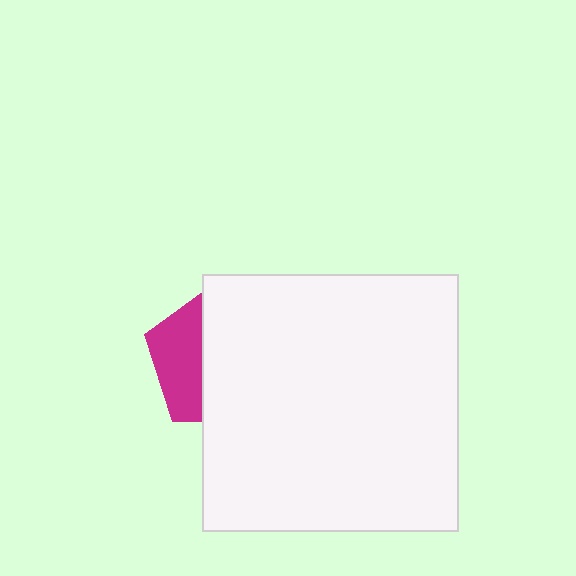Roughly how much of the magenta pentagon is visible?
A small part of it is visible (roughly 34%).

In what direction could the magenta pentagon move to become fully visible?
The magenta pentagon could move left. That would shift it out from behind the white square entirely.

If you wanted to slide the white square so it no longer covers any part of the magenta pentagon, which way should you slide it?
Slide it right — that is the most direct way to separate the two shapes.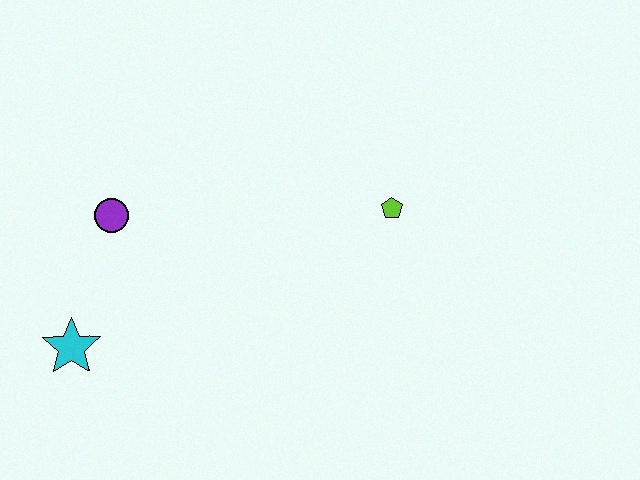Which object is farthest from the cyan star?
The lime pentagon is farthest from the cyan star.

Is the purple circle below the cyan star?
No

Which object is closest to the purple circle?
The cyan star is closest to the purple circle.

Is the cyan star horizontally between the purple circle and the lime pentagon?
No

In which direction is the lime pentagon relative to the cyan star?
The lime pentagon is to the right of the cyan star.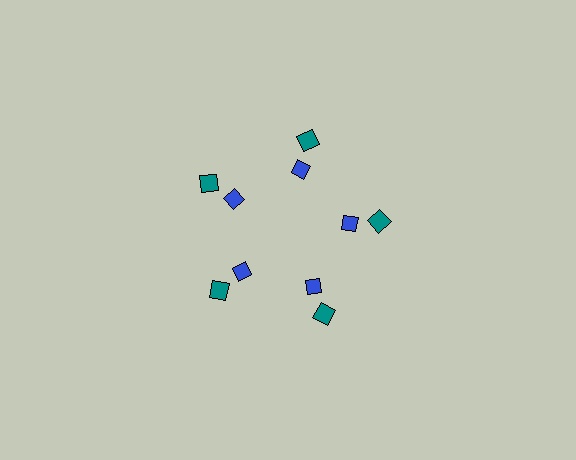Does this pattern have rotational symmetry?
Yes, this pattern has 5-fold rotational symmetry. It looks the same after rotating 72 degrees around the center.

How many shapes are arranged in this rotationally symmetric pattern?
There are 10 shapes, arranged in 5 groups of 2.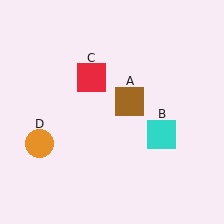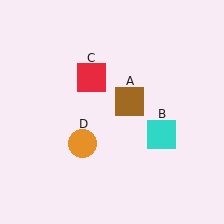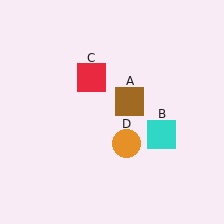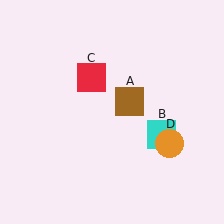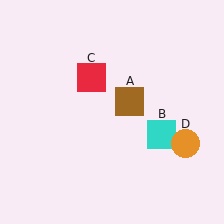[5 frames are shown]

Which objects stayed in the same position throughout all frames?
Brown square (object A) and cyan square (object B) and red square (object C) remained stationary.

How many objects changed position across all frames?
1 object changed position: orange circle (object D).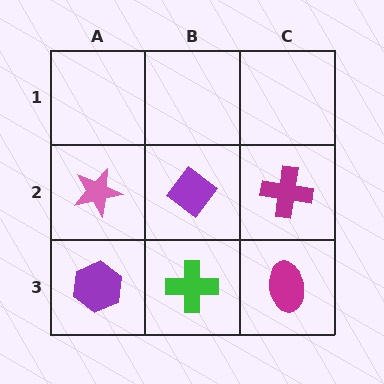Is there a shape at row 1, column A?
No, that cell is empty.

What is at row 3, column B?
A green cross.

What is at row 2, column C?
A magenta cross.